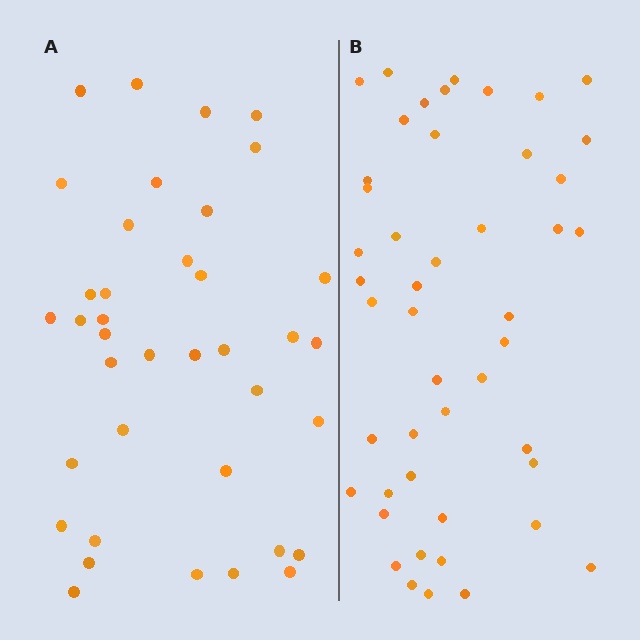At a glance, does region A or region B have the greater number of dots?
Region B (the right region) has more dots.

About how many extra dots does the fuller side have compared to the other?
Region B has roughly 8 or so more dots than region A.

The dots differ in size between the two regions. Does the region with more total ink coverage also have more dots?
No. Region A has more total ink coverage because its dots are larger, but region B actually contains more individual dots. Total area can be misleading — the number of items is what matters here.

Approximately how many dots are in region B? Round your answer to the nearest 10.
About 50 dots. (The exact count is 47, which rounds to 50.)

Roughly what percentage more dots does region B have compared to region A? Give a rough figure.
About 25% more.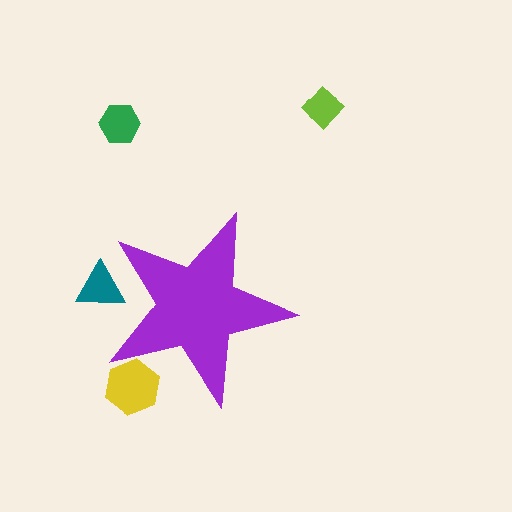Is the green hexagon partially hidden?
No, the green hexagon is fully visible.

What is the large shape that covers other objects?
A purple star.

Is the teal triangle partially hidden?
Yes, the teal triangle is partially hidden behind the purple star.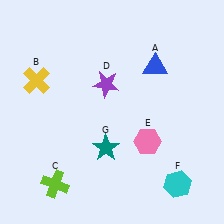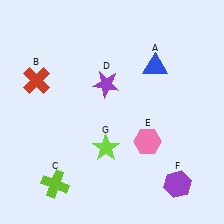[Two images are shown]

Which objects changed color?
B changed from yellow to red. F changed from cyan to purple. G changed from teal to lime.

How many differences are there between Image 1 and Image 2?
There are 3 differences between the two images.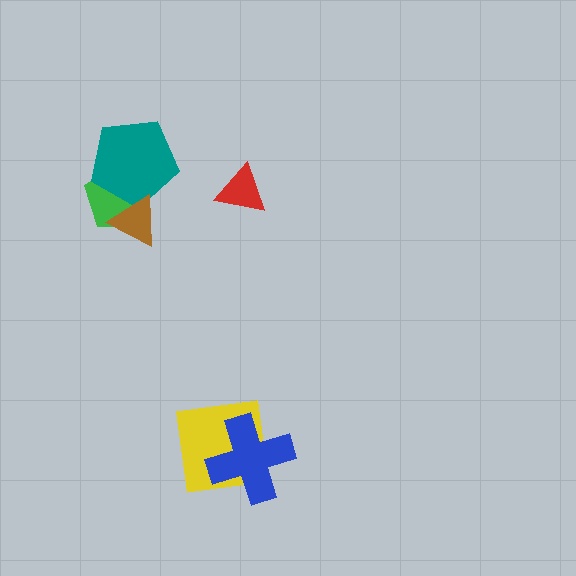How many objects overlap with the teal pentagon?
2 objects overlap with the teal pentagon.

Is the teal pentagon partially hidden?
Yes, it is partially covered by another shape.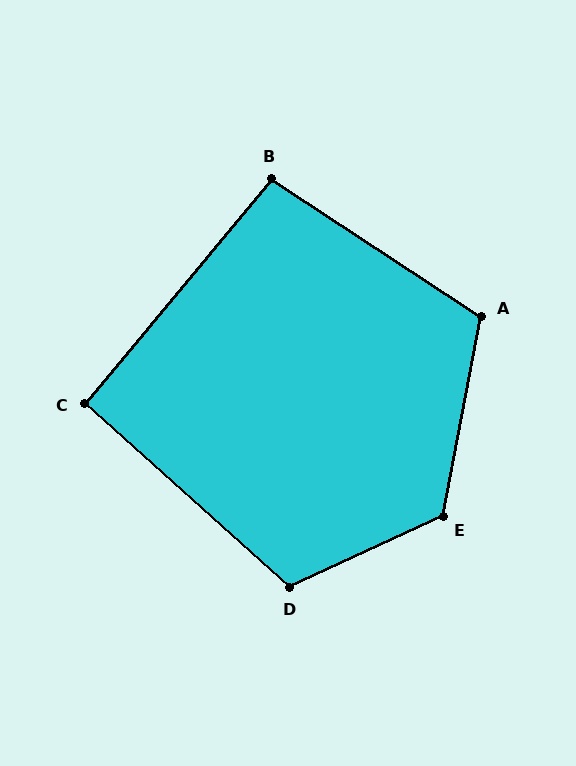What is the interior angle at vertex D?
Approximately 113 degrees (obtuse).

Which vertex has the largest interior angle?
E, at approximately 126 degrees.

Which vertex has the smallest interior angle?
C, at approximately 92 degrees.